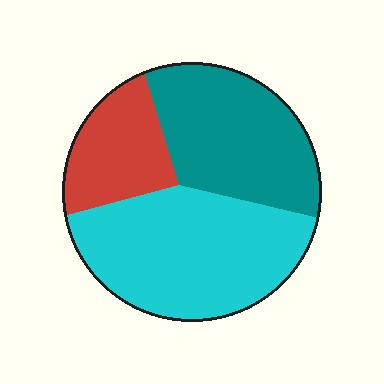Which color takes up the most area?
Cyan, at roughly 45%.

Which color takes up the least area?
Red, at roughly 20%.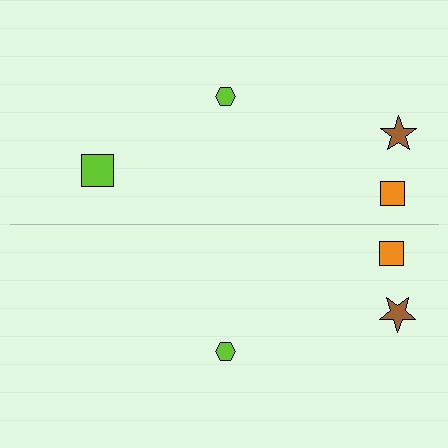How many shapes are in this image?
There are 7 shapes in this image.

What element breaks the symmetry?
A lime square is missing from the bottom side.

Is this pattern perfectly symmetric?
No, the pattern is not perfectly symmetric. A lime square is missing from the bottom side.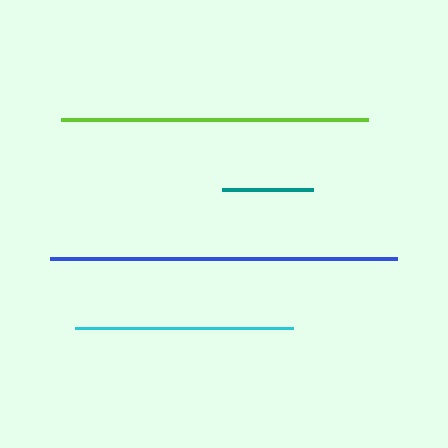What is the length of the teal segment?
The teal segment is approximately 91 pixels long.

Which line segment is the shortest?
The teal line is the shortest at approximately 91 pixels.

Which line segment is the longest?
The blue line is the longest at approximately 347 pixels.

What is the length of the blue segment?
The blue segment is approximately 347 pixels long.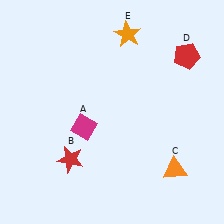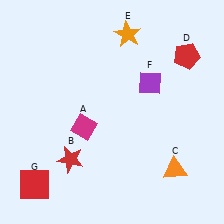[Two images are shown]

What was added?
A purple diamond (F), a red square (G) were added in Image 2.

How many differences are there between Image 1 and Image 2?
There are 2 differences between the two images.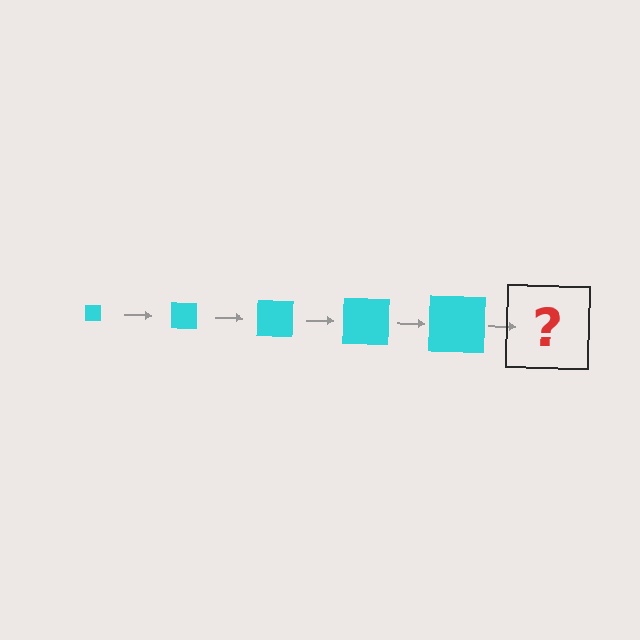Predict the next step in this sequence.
The next step is a cyan square, larger than the previous one.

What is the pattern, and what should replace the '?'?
The pattern is that the square gets progressively larger each step. The '?' should be a cyan square, larger than the previous one.